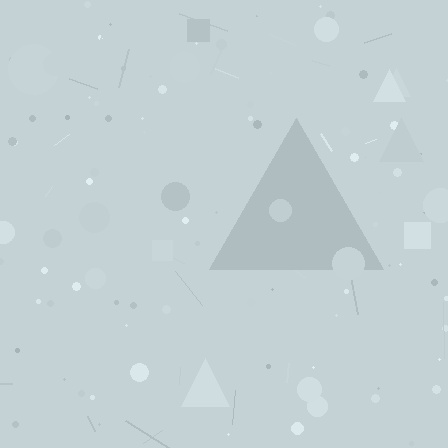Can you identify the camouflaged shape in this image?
The camouflaged shape is a triangle.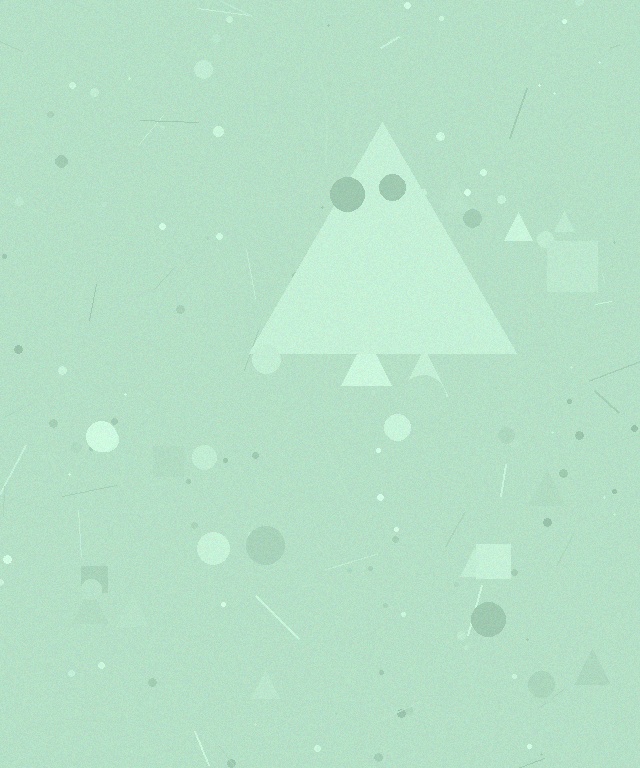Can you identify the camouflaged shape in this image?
The camouflaged shape is a triangle.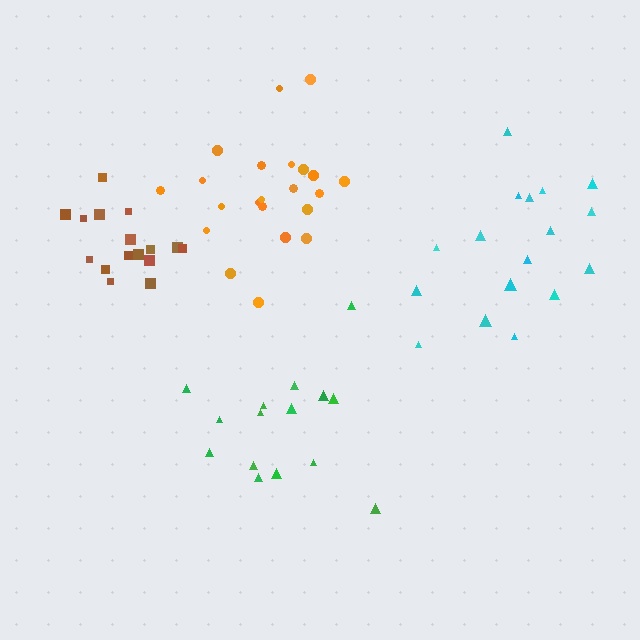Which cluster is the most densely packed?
Brown.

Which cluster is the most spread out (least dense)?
Cyan.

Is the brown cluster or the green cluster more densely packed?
Brown.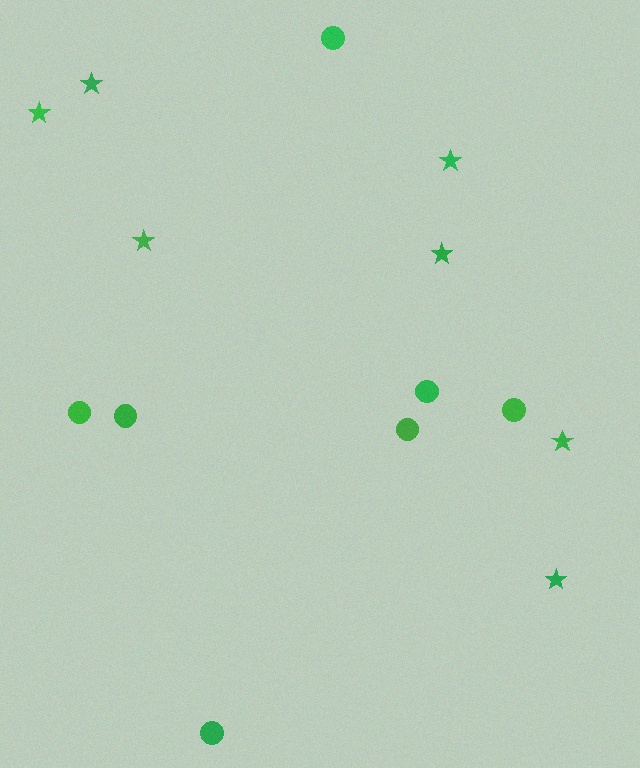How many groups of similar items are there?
There are 2 groups: one group of circles (7) and one group of stars (7).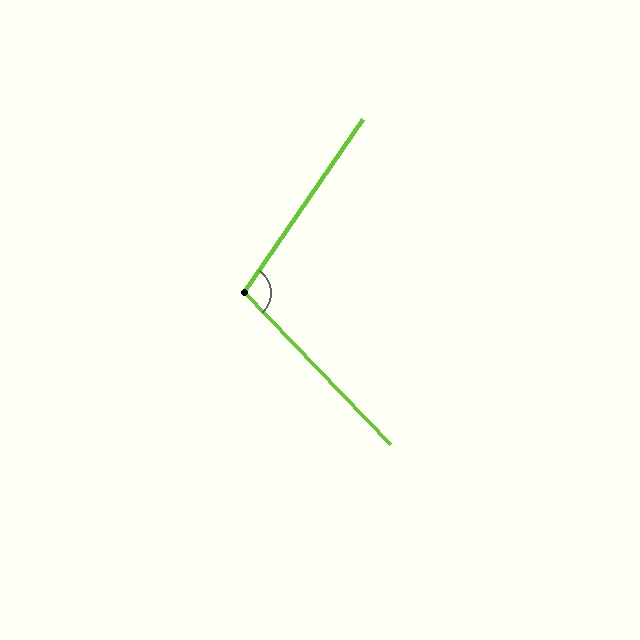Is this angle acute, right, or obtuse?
It is obtuse.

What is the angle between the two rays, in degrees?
Approximately 102 degrees.